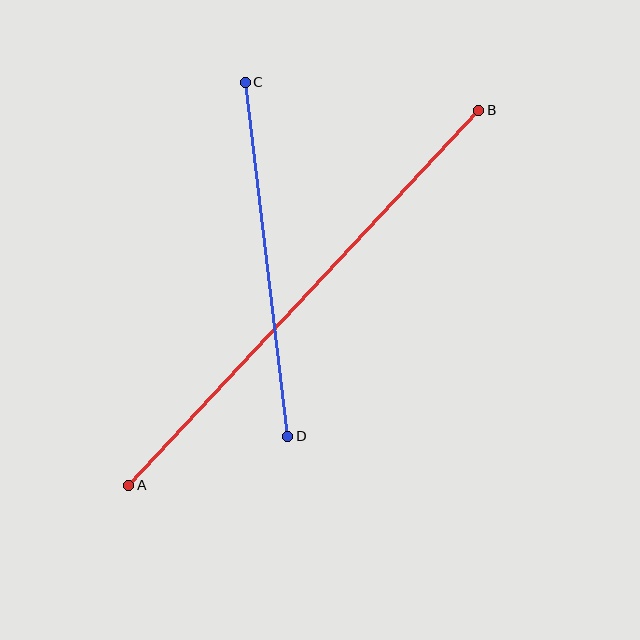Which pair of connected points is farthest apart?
Points A and B are farthest apart.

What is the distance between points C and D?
The distance is approximately 356 pixels.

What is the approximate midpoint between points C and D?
The midpoint is at approximately (266, 259) pixels.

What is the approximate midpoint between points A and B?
The midpoint is at approximately (304, 298) pixels.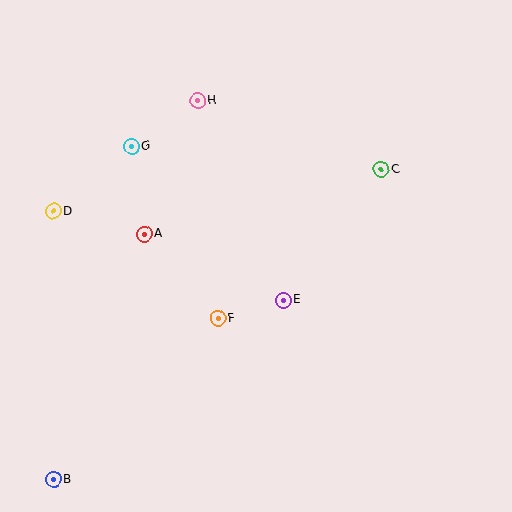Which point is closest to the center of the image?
Point E at (283, 300) is closest to the center.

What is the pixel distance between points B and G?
The distance between B and G is 342 pixels.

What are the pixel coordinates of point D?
Point D is at (53, 211).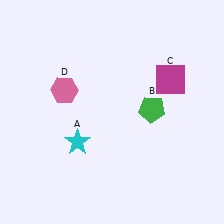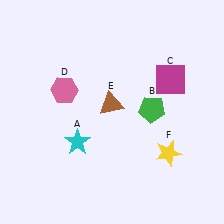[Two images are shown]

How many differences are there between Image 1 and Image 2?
There are 2 differences between the two images.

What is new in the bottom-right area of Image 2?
A yellow star (F) was added in the bottom-right area of Image 2.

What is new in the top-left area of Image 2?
A brown triangle (E) was added in the top-left area of Image 2.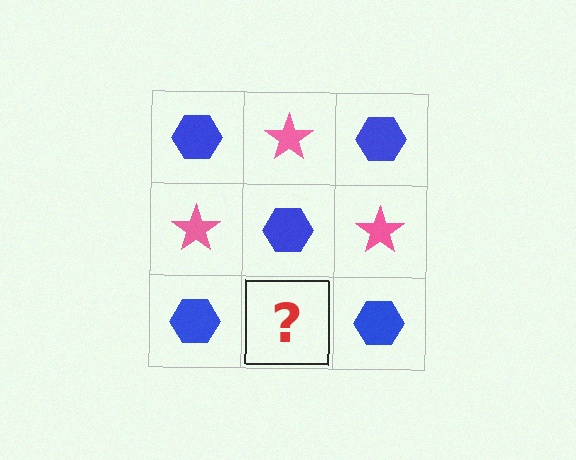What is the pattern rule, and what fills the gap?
The rule is that it alternates blue hexagon and pink star in a checkerboard pattern. The gap should be filled with a pink star.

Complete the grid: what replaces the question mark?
The question mark should be replaced with a pink star.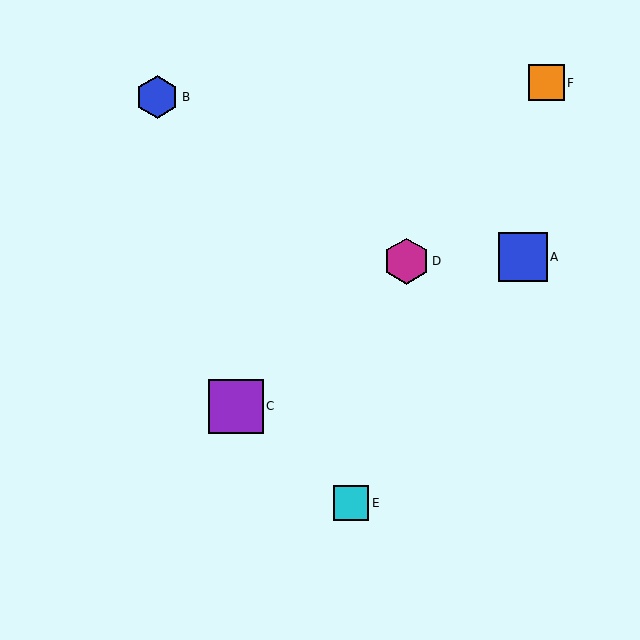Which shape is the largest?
The purple square (labeled C) is the largest.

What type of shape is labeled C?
Shape C is a purple square.